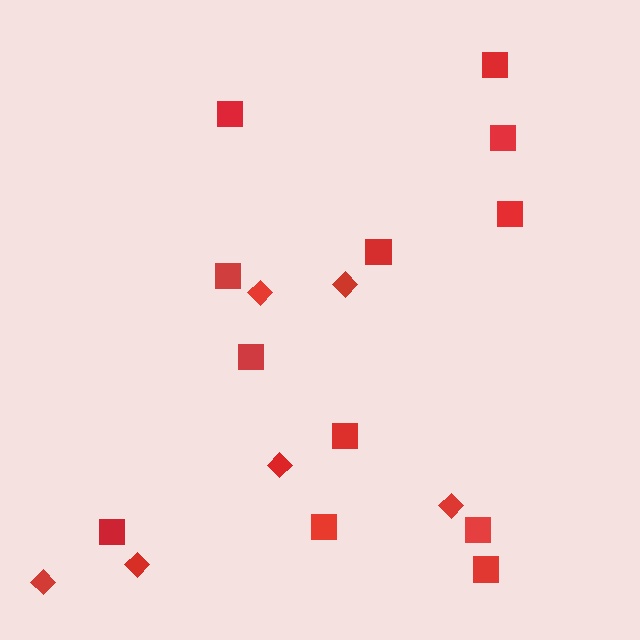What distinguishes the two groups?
There are 2 groups: one group of diamonds (6) and one group of squares (12).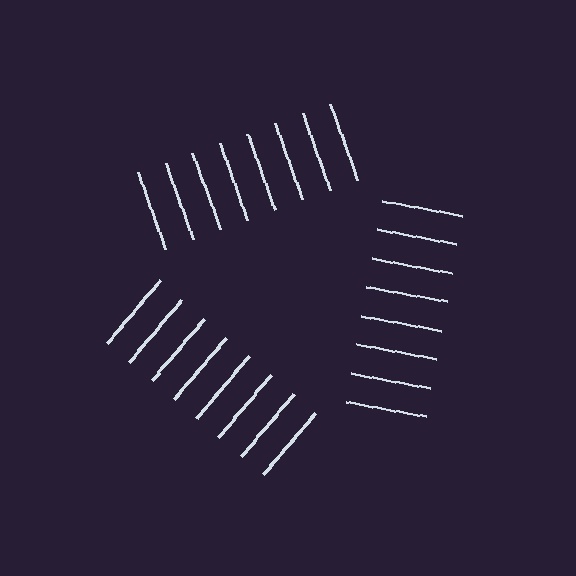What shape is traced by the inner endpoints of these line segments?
An illusory triangle — the line segments terminate on its edges but no continuous stroke is drawn.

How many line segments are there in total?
24 — 8 along each of the 3 edges.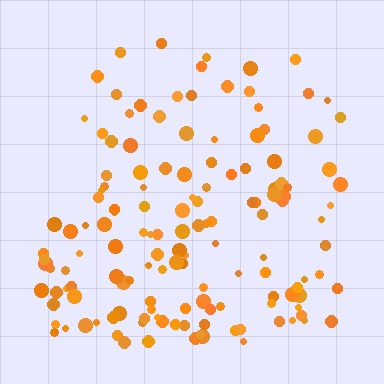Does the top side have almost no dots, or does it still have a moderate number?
Still a moderate number, just noticeably fewer than the bottom.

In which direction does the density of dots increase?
From top to bottom, with the bottom side densest.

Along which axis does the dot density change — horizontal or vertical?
Vertical.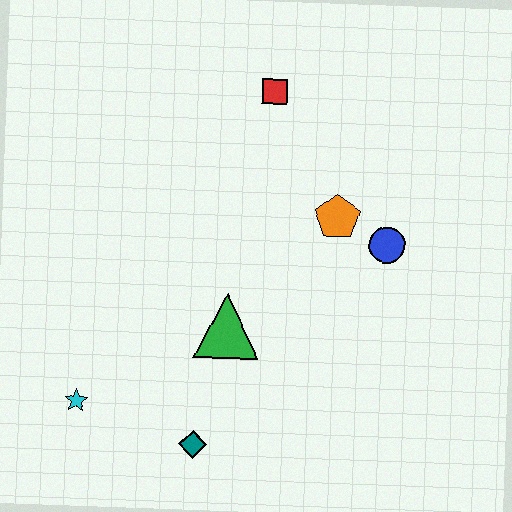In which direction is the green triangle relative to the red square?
The green triangle is below the red square.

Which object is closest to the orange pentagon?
The blue circle is closest to the orange pentagon.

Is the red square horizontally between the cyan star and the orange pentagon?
Yes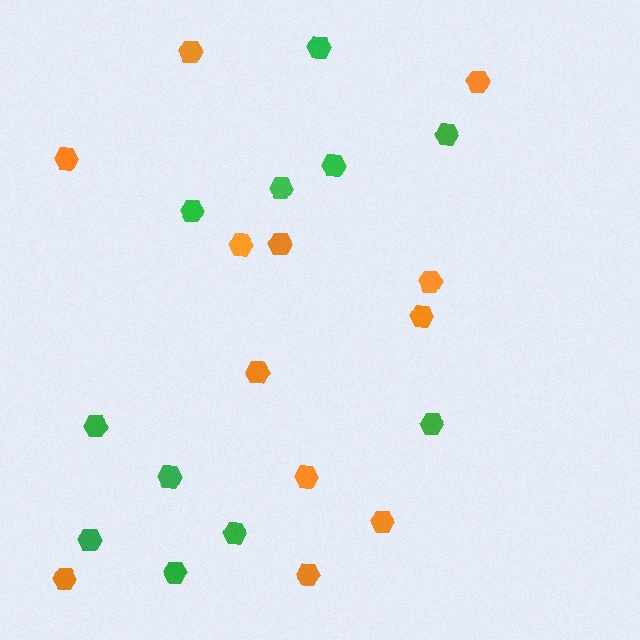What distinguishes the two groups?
There are 2 groups: one group of orange hexagons (12) and one group of green hexagons (11).